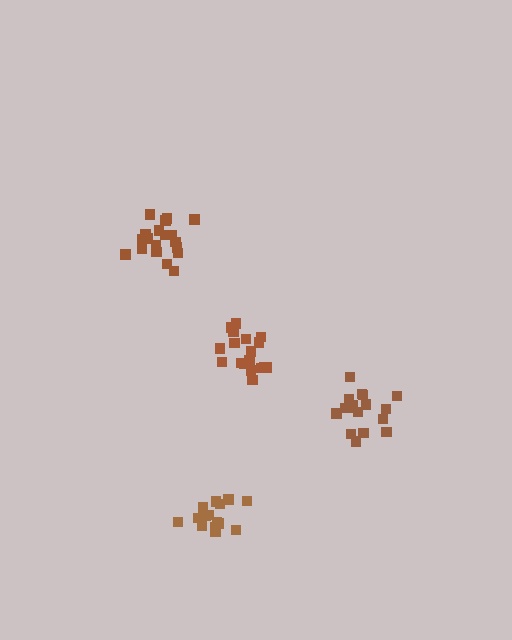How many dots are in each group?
Group 1: 19 dots, Group 2: 15 dots, Group 3: 18 dots, Group 4: 17 dots (69 total).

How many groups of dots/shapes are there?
There are 4 groups.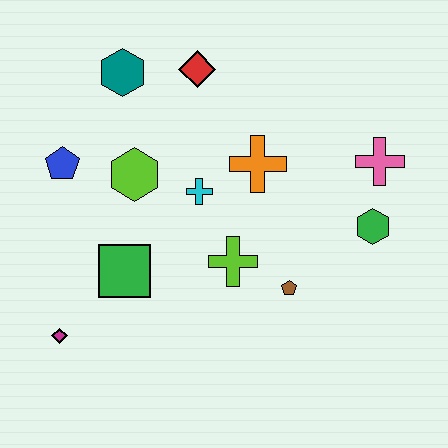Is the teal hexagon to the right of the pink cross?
No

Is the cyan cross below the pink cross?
Yes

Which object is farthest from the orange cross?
The magenta diamond is farthest from the orange cross.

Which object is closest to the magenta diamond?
The green square is closest to the magenta diamond.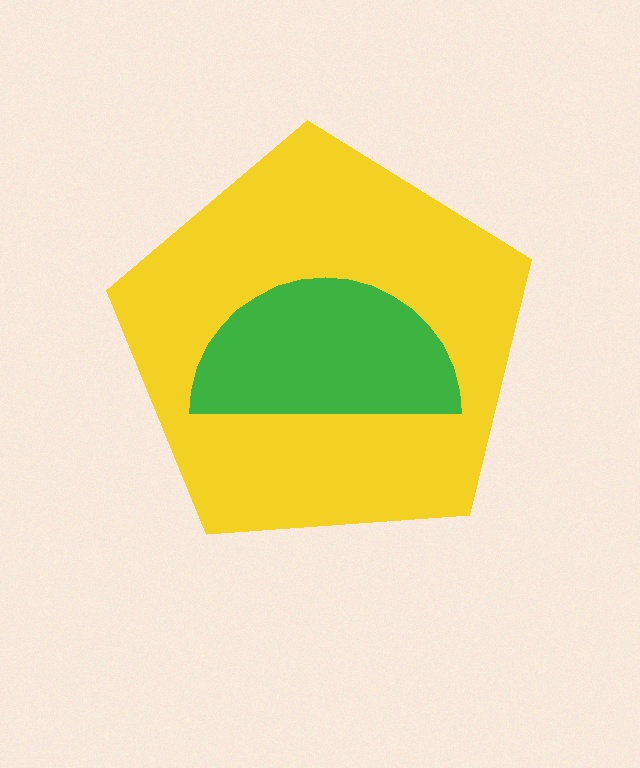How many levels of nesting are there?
2.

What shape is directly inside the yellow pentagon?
The green semicircle.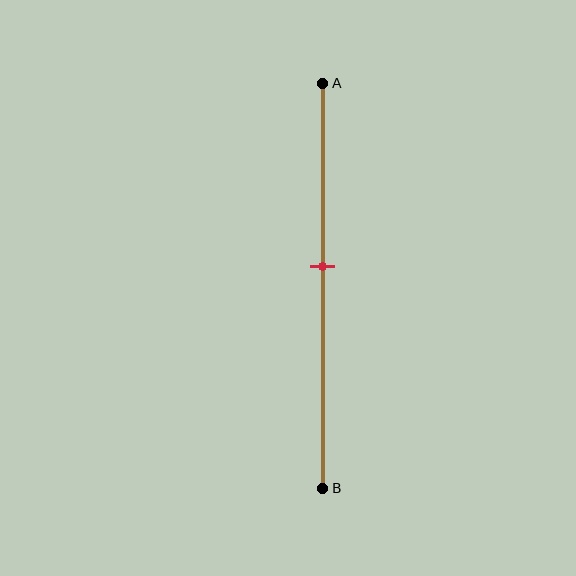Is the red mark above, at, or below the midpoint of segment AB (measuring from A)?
The red mark is above the midpoint of segment AB.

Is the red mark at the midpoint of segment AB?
No, the mark is at about 45% from A, not at the 50% midpoint.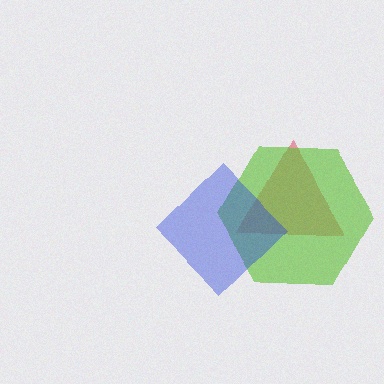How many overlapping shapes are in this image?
There are 3 overlapping shapes in the image.